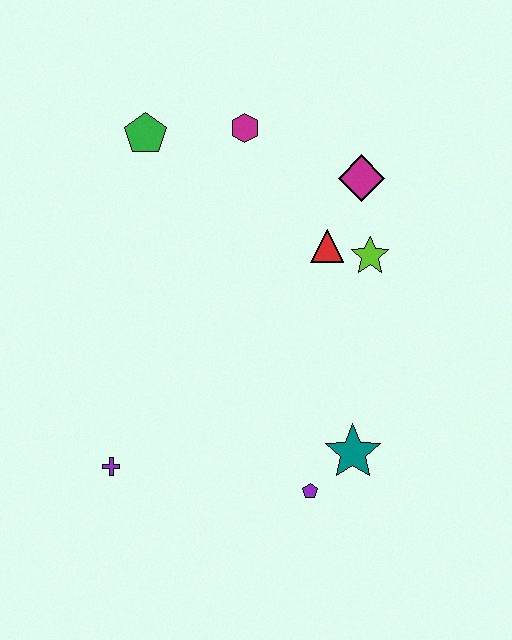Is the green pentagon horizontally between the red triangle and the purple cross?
Yes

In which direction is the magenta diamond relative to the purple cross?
The magenta diamond is above the purple cross.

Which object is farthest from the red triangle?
The purple cross is farthest from the red triangle.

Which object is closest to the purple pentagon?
The teal star is closest to the purple pentagon.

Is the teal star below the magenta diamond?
Yes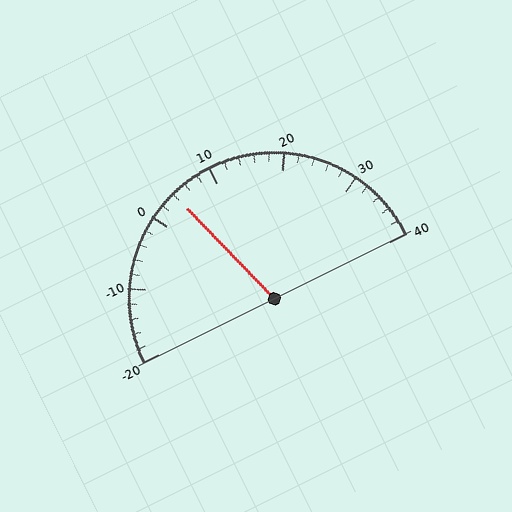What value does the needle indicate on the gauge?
The needle indicates approximately 4.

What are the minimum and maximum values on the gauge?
The gauge ranges from -20 to 40.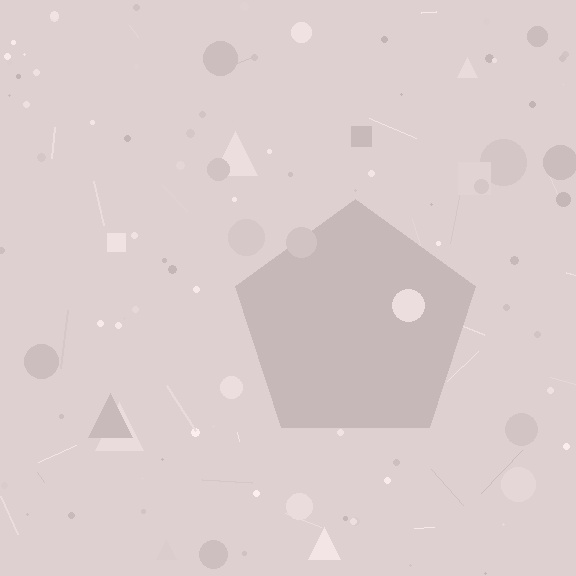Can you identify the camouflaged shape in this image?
The camouflaged shape is a pentagon.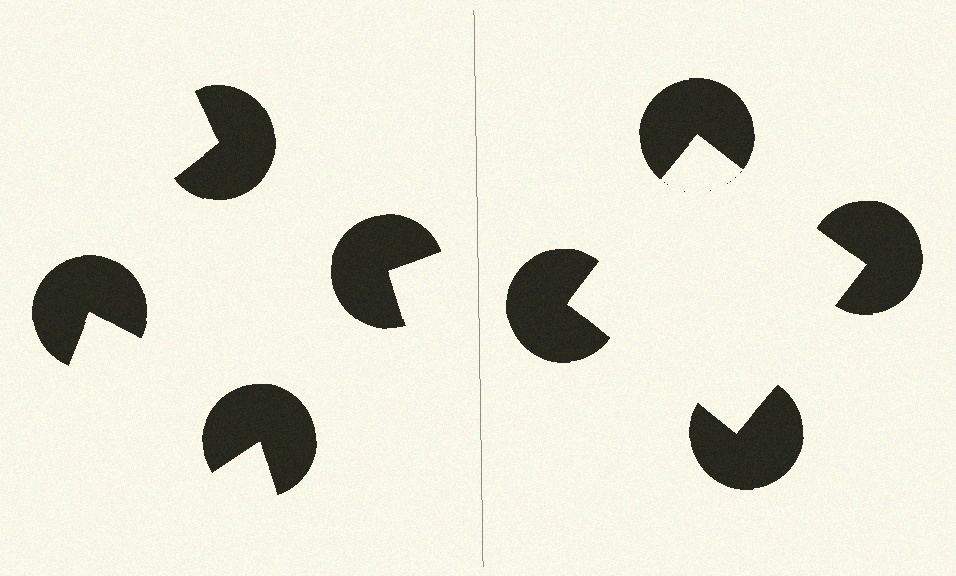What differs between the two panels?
The pac-man discs are positioned identically on both sides; only the wedge orientations differ. On the right they align to a square; on the left they are misaligned.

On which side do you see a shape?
An illusory square appears on the right side. On the left side the wedge cuts are rotated, so no coherent shape forms.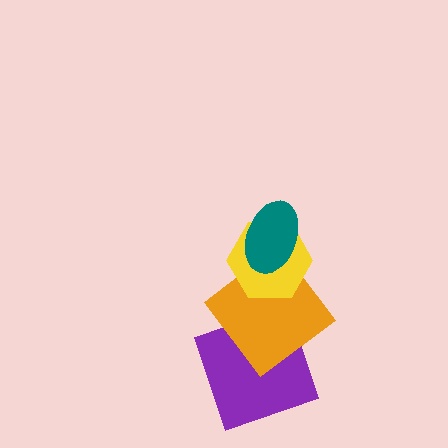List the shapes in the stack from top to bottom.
From top to bottom: the teal ellipse, the yellow hexagon, the orange diamond, the purple square.